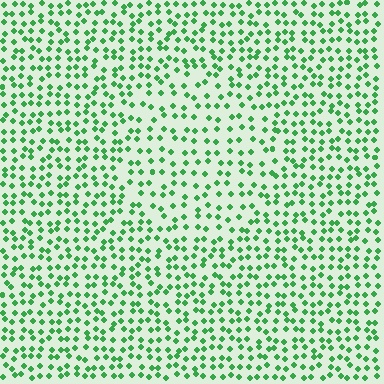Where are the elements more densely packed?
The elements are more densely packed outside the circle boundary.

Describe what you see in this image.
The image contains small green elements arranged at two different densities. A circle-shaped region is visible where the elements are less densely packed than the surrounding area.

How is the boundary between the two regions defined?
The boundary is defined by a change in element density (approximately 1.5x ratio). All elements are the same color, size, and shape.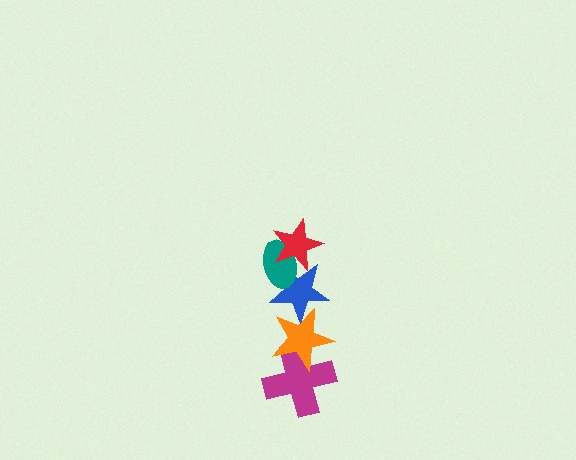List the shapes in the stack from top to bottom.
From top to bottom: the red star, the teal ellipse, the blue star, the orange star, the magenta cross.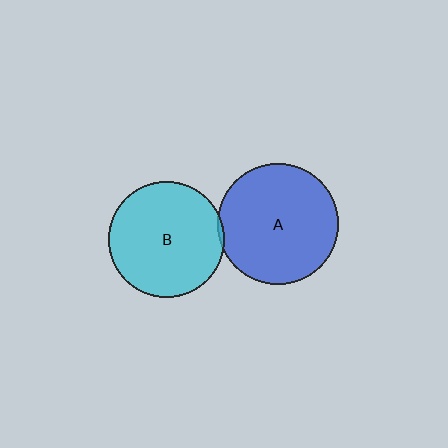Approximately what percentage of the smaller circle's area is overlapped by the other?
Approximately 5%.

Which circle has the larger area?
Circle A (blue).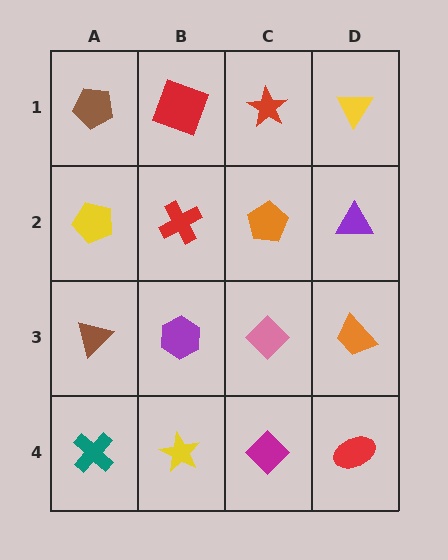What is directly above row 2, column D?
A yellow triangle.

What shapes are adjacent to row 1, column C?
An orange pentagon (row 2, column C), a red square (row 1, column B), a yellow triangle (row 1, column D).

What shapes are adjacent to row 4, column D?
An orange trapezoid (row 3, column D), a magenta diamond (row 4, column C).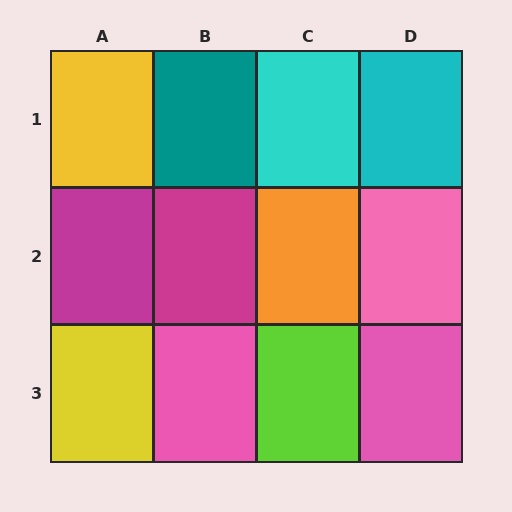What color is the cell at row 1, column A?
Yellow.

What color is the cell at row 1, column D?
Cyan.